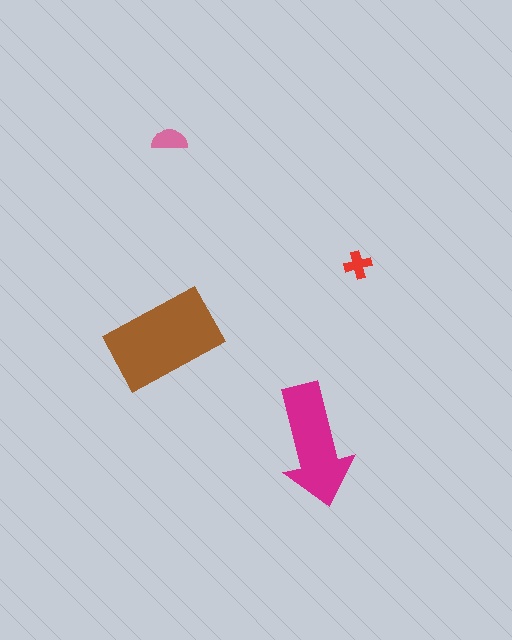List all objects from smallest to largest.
The red cross, the pink semicircle, the magenta arrow, the brown rectangle.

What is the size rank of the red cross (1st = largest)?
4th.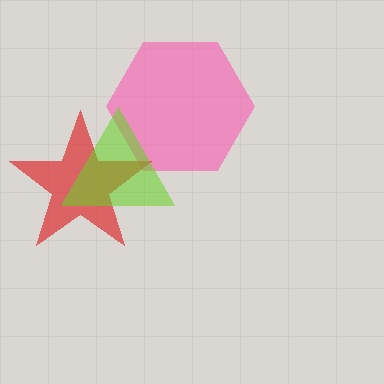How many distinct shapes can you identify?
There are 3 distinct shapes: a pink hexagon, a red star, a lime triangle.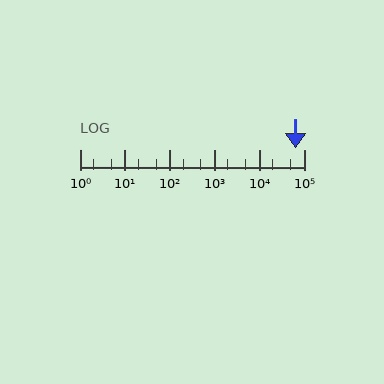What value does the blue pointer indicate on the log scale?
The pointer indicates approximately 65000.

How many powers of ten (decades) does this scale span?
The scale spans 5 decades, from 1 to 100000.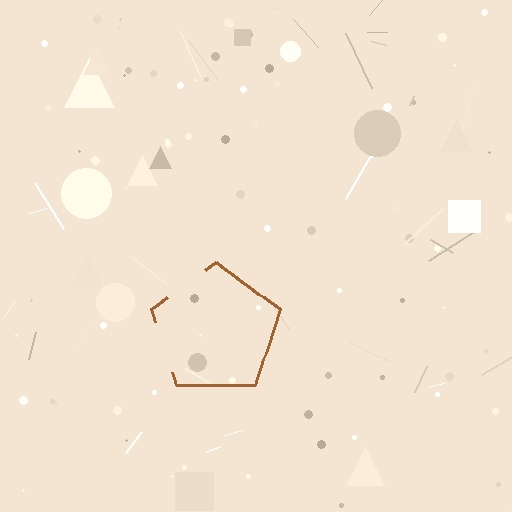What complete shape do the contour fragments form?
The contour fragments form a pentagon.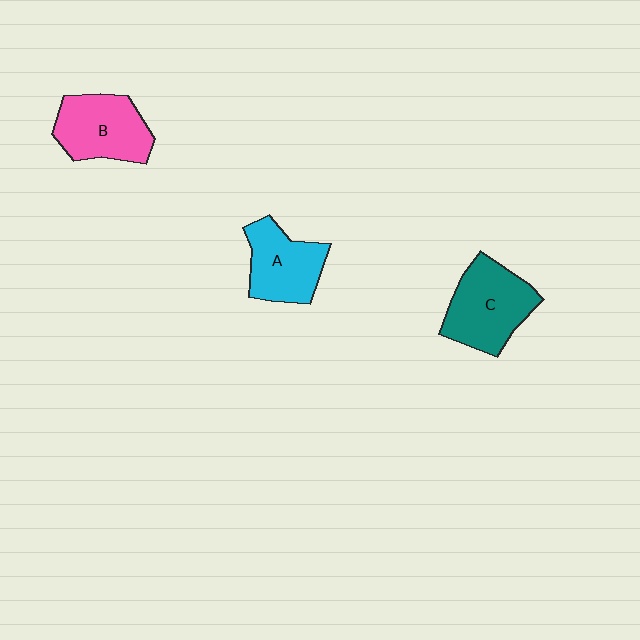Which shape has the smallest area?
Shape A (cyan).